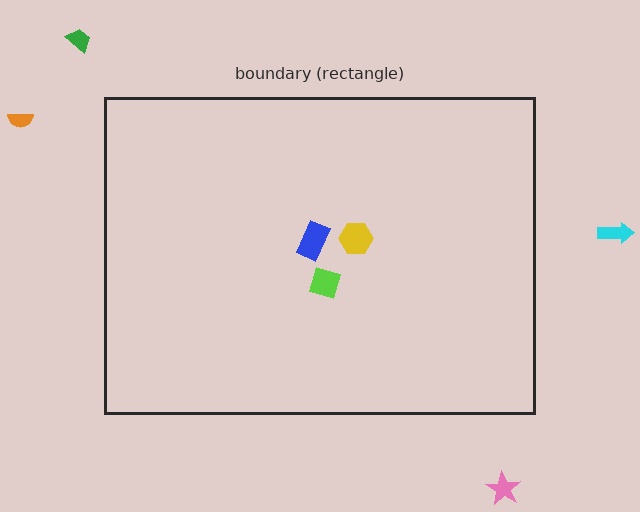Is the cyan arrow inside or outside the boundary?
Outside.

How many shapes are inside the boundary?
3 inside, 4 outside.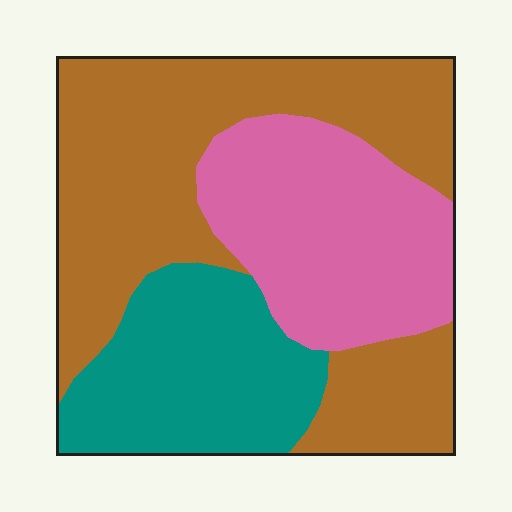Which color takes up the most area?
Brown, at roughly 50%.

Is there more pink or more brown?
Brown.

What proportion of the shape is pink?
Pink takes up between a sixth and a third of the shape.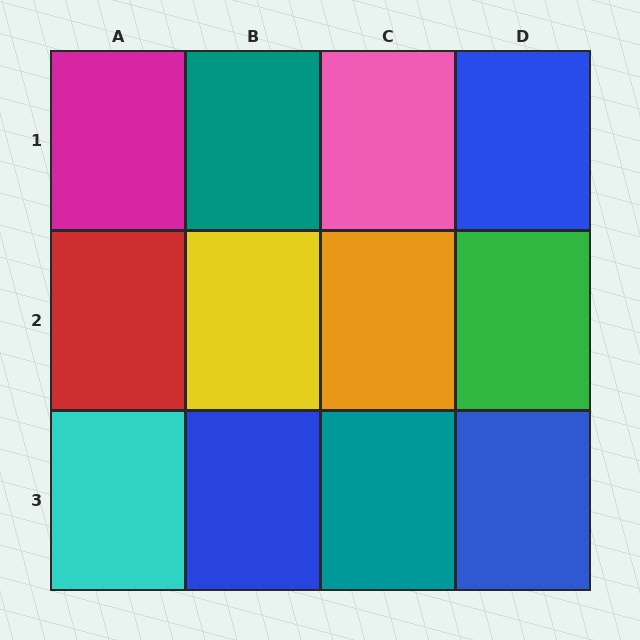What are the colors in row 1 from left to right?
Magenta, teal, pink, blue.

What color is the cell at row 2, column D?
Green.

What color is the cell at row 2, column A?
Red.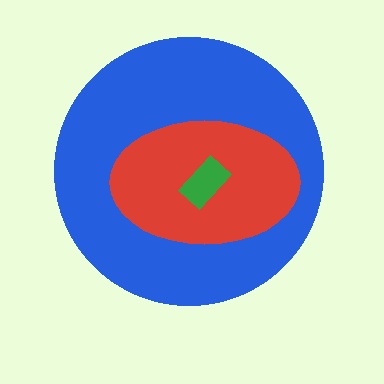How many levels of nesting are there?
3.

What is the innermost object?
The green rectangle.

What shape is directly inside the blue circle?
The red ellipse.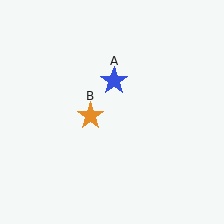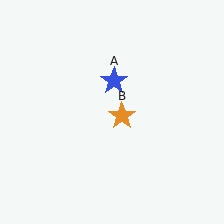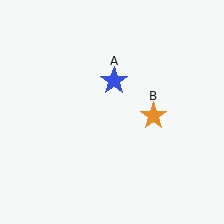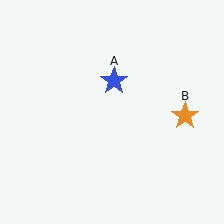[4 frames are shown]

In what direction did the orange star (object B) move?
The orange star (object B) moved right.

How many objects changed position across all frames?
1 object changed position: orange star (object B).